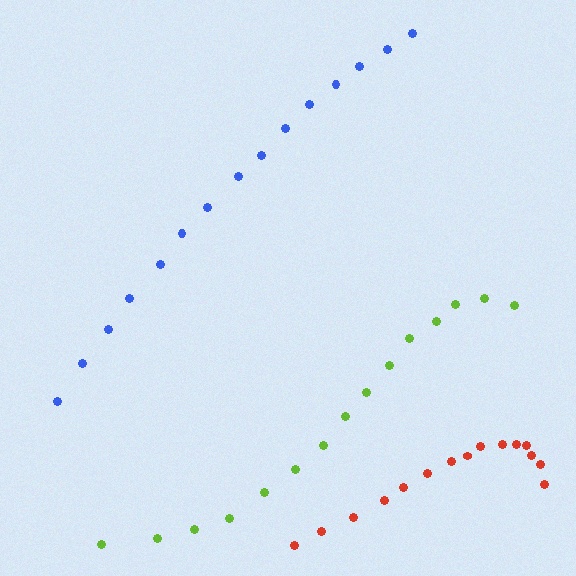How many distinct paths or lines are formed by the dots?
There are 3 distinct paths.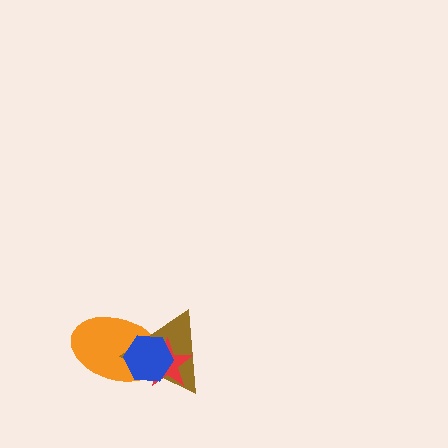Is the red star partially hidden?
Yes, it is partially covered by another shape.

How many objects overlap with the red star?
3 objects overlap with the red star.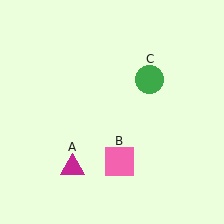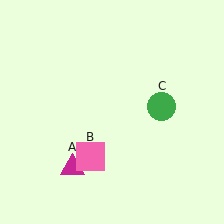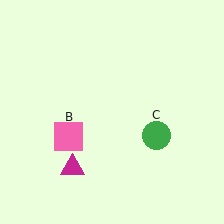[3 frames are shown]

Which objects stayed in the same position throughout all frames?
Magenta triangle (object A) remained stationary.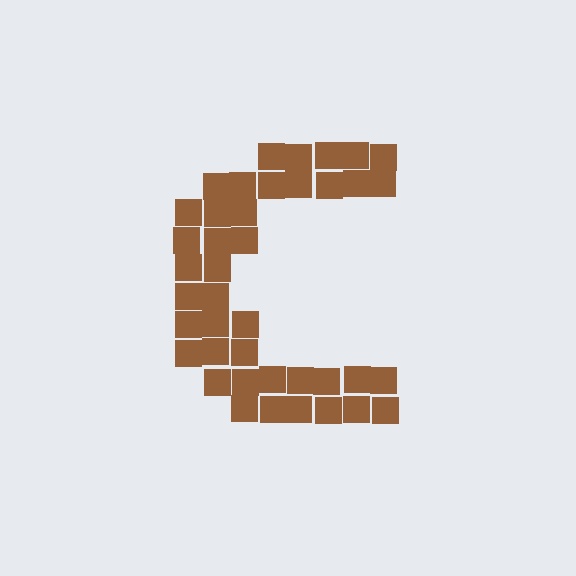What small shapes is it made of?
It is made of small squares.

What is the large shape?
The large shape is the letter C.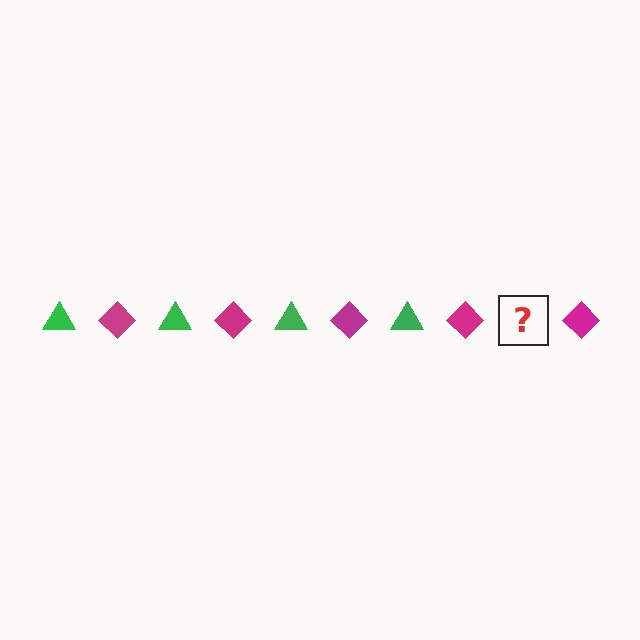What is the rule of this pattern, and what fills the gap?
The rule is that the pattern alternates between green triangle and magenta diamond. The gap should be filled with a green triangle.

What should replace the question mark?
The question mark should be replaced with a green triangle.